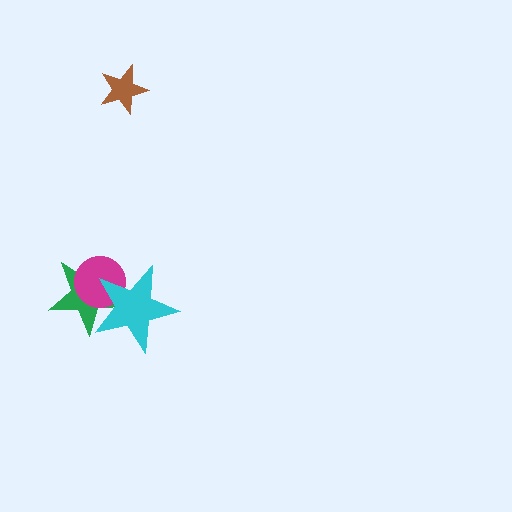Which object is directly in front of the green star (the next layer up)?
The magenta circle is directly in front of the green star.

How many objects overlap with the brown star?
0 objects overlap with the brown star.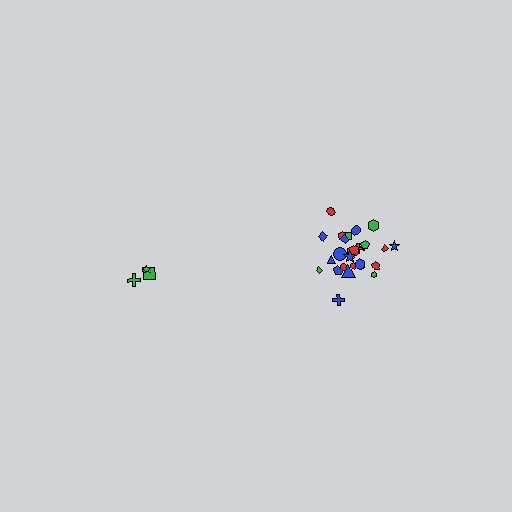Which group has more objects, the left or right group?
The right group.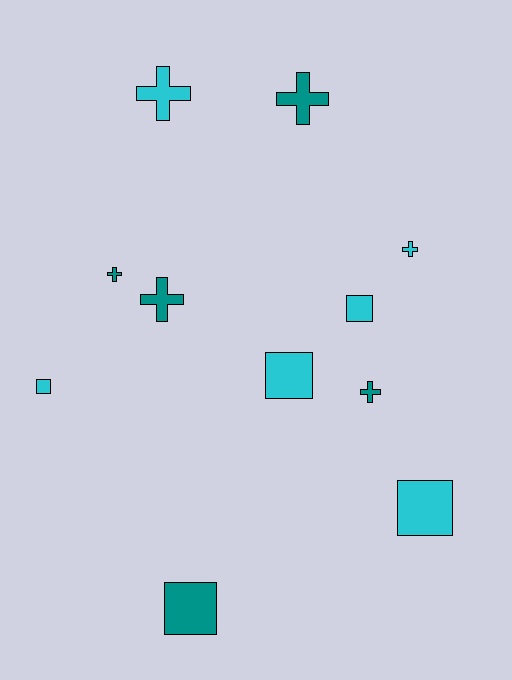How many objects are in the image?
There are 11 objects.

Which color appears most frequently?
Cyan, with 6 objects.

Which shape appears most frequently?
Cross, with 6 objects.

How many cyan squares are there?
There are 4 cyan squares.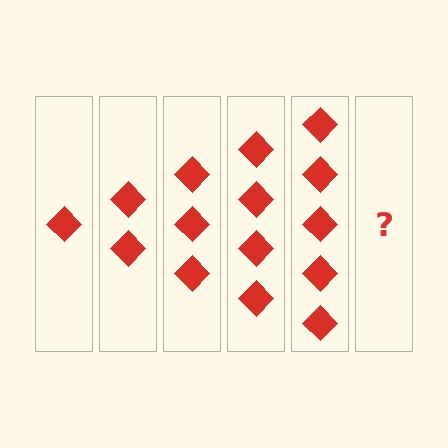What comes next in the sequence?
The next element should be 6 diamonds.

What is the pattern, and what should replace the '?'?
The pattern is that each step adds one more diamond. The '?' should be 6 diamonds.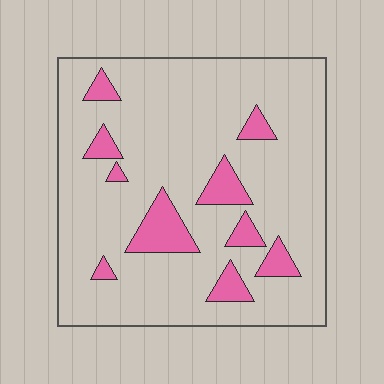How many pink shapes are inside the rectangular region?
10.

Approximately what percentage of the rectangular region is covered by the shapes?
Approximately 15%.